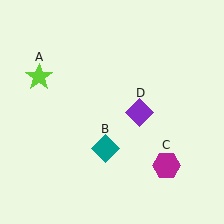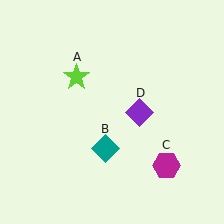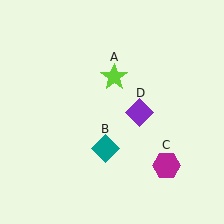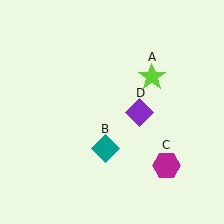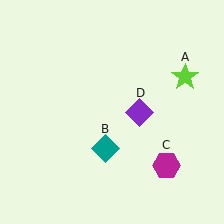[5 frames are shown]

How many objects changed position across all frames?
1 object changed position: lime star (object A).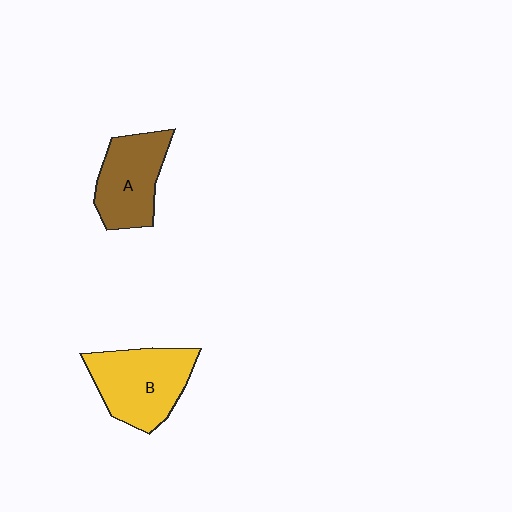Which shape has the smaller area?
Shape A (brown).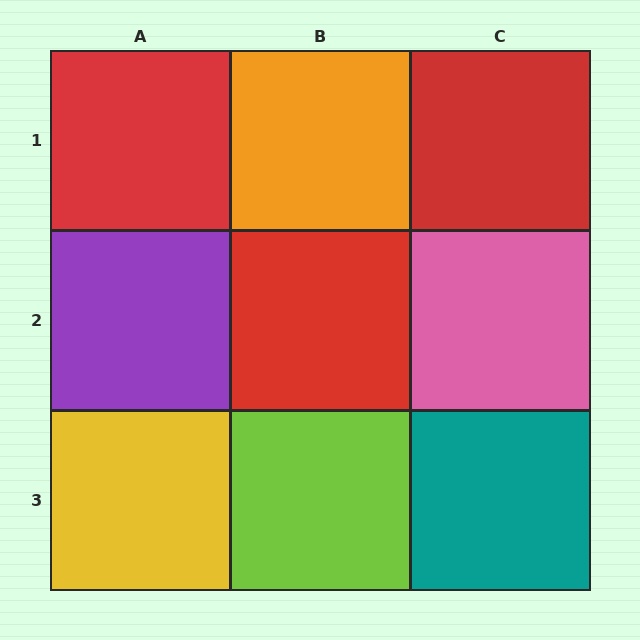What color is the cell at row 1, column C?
Red.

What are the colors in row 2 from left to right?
Purple, red, pink.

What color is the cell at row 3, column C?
Teal.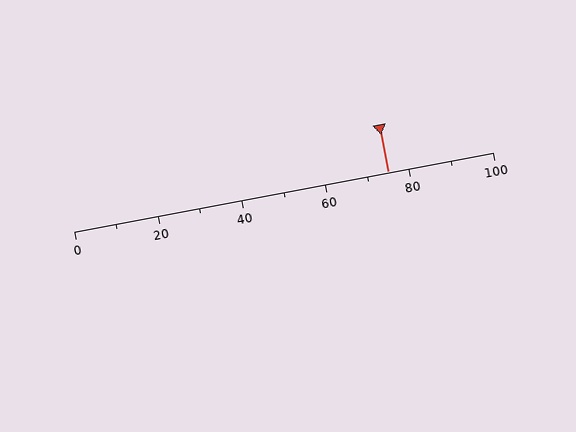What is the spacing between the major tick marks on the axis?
The major ticks are spaced 20 apart.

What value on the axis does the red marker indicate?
The marker indicates approximately 75.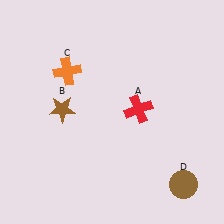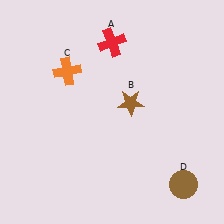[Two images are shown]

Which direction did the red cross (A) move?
The red cross (A) moved up.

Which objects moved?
The objects that moved are: the red cross (A), the brown star (B).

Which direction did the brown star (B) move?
The brown star (B) moved right.